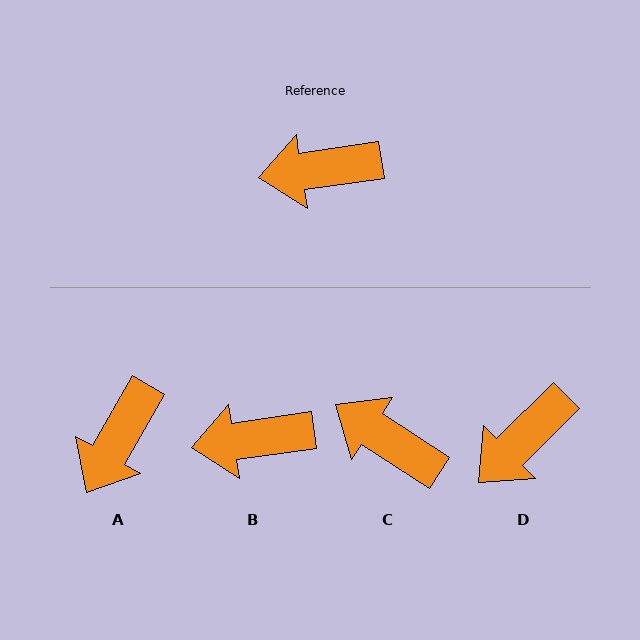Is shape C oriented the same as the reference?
No, it is off by about 42 degrees.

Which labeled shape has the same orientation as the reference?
B.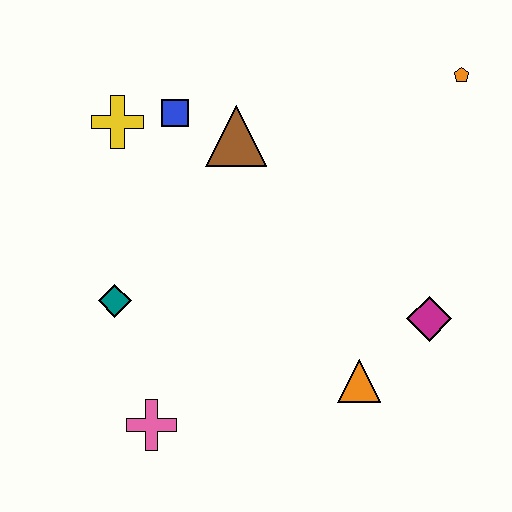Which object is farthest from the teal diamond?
The orange pentagon is farthest from the teal diamond.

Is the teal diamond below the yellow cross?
Yes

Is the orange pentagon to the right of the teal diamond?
Yes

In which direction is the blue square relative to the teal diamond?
The blue square is above the teal diamond.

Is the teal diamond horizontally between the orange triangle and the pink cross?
No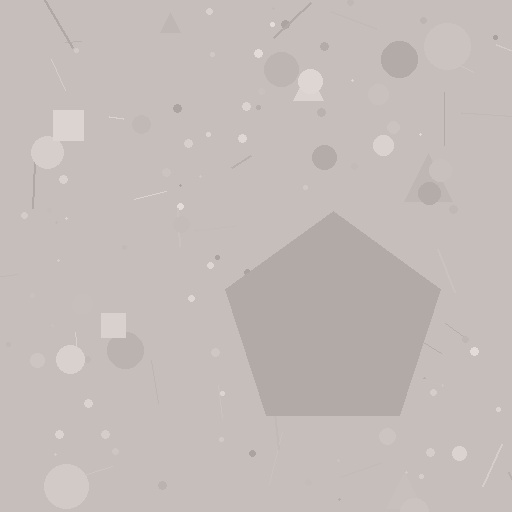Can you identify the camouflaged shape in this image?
The camouflaged shape is a pentagon.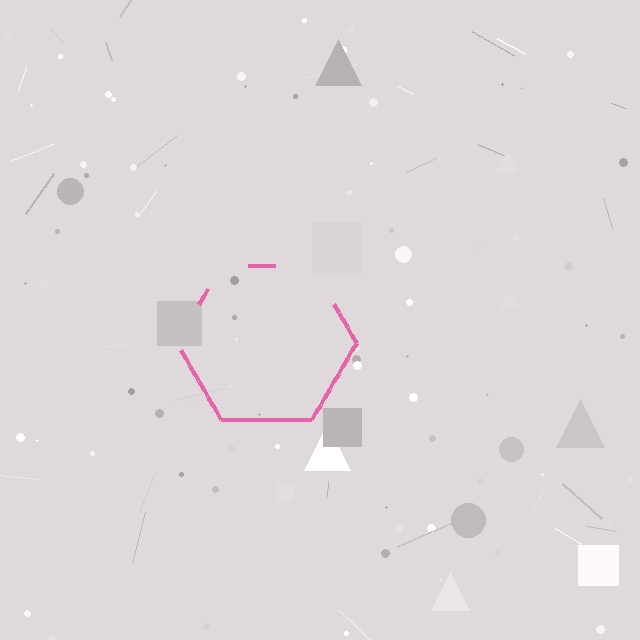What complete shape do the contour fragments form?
The contour fragments form a hexagon.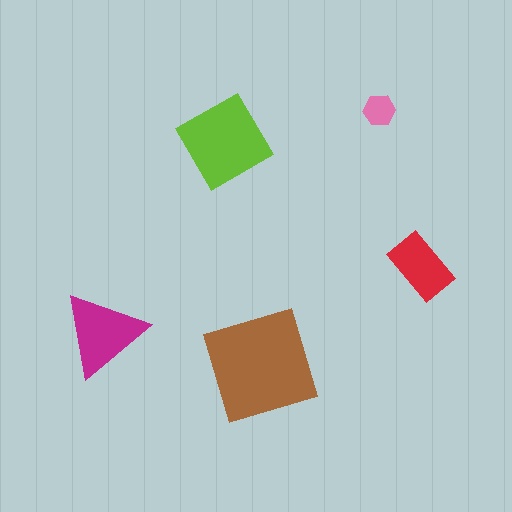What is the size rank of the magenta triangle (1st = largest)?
3rd.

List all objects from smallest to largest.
The pink hexagon, the red rectangle, the magenta triangle, the lime diamond, the brown diamond.